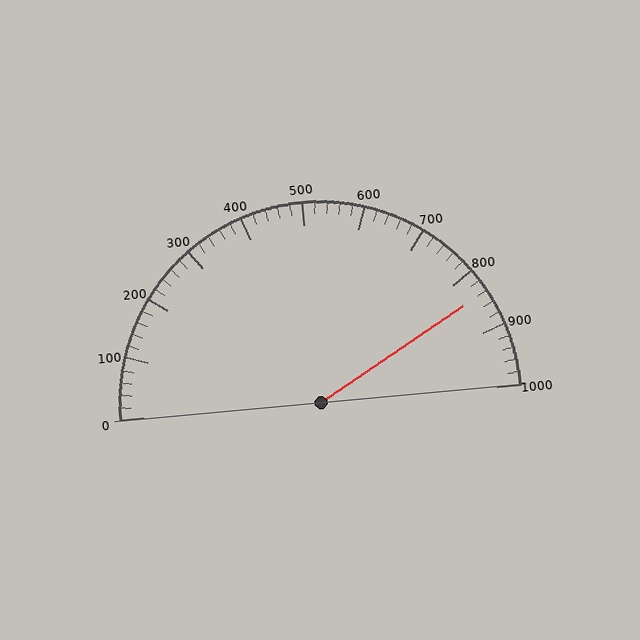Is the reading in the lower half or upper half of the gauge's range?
The reading is in the upper half of the range (0 to 1000).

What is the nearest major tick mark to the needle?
The nearest major tick mark is 800.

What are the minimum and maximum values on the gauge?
The gauge ranges from 0 to 1000.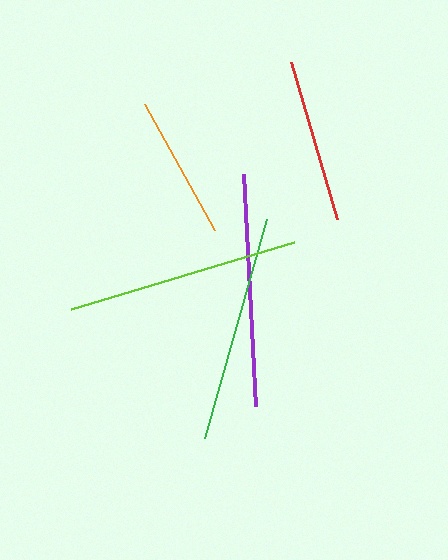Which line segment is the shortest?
The orange line is the shortest at approximately 143 pixels.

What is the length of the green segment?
The green segment is approximately 227 pixels long.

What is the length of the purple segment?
The purple segment is approximately 232 pixels long.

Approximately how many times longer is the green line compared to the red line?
The green line is approximately 1.4 times the length of the red line.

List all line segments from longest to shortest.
From longest to shortest: lime, purple, green, red, orange.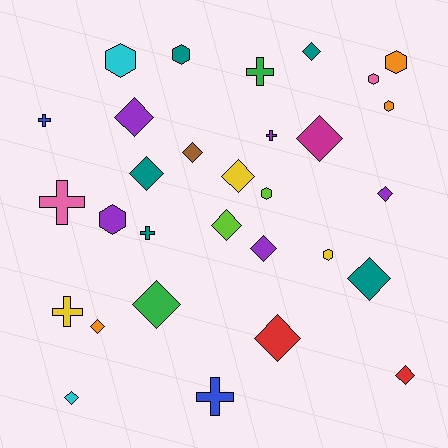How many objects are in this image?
There are 30 objects.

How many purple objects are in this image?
There are 5 purple objects.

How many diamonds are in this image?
There are 15 diamonds.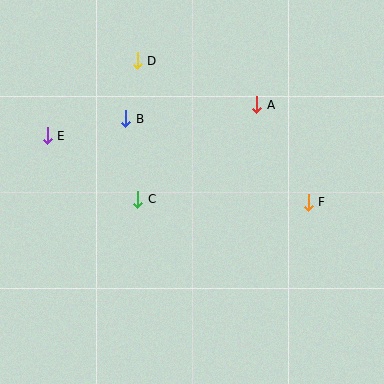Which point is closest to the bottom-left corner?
Point C is closest to the bottom-left corner.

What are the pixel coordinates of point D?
Point D is at (137, 61).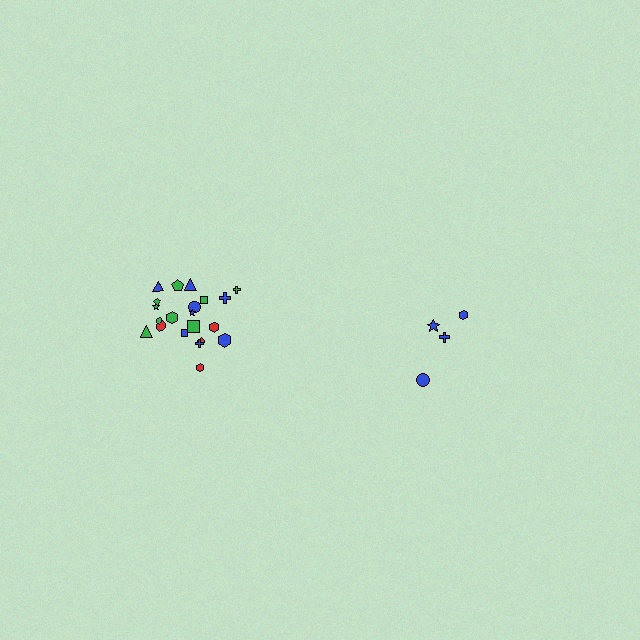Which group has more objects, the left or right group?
The left group.